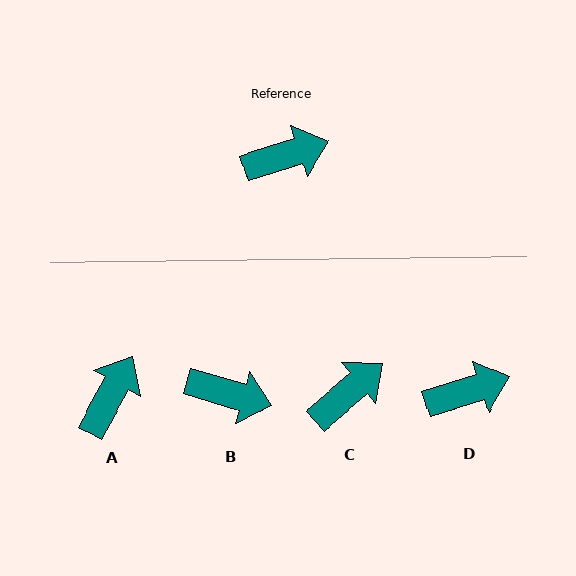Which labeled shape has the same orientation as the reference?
D.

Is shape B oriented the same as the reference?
No, it is off by about 34 degrees.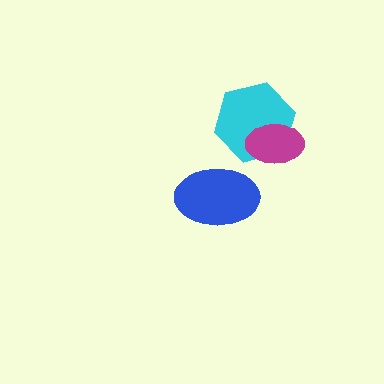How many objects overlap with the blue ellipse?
0 objects overlap with the blue ellipse.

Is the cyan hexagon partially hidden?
Yes, it is partially covered by another shape.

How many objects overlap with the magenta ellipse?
1 object overlaps with the magenta ellipse.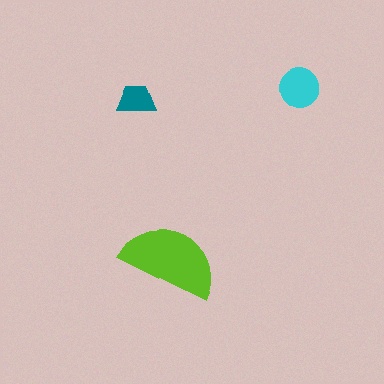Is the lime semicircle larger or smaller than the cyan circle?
Larger.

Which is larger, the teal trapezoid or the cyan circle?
The cyan circle.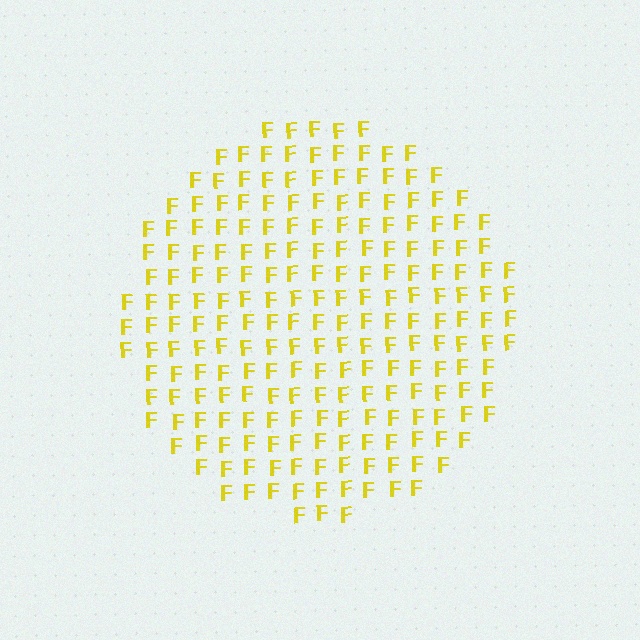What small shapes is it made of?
It is made of small letter F's.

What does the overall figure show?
The overall figure shows a circle.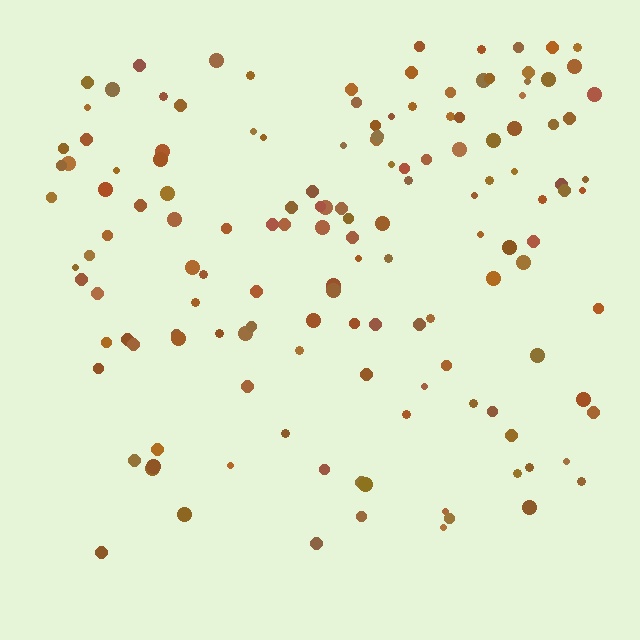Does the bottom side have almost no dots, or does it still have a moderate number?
Still a moderate number, just noticeably fewer than the top.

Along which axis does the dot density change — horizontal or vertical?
Vertical.